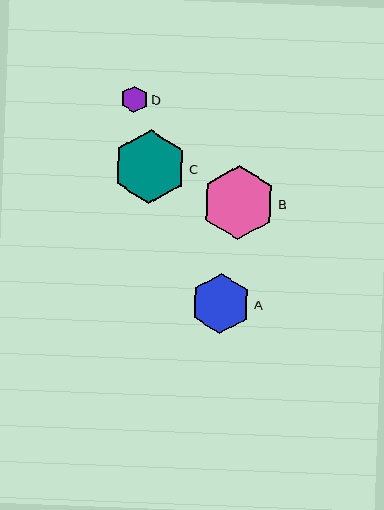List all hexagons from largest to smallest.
From largest to smallest: B, C, A, D.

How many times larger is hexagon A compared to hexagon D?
Hexagon A is approximately 2.3 times the size of hexagon D.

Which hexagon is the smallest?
Hexagon D is the smallest with a size of approximately 27 pixels.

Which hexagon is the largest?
Hexagon B is the largest with a size of approximately 74 pixels.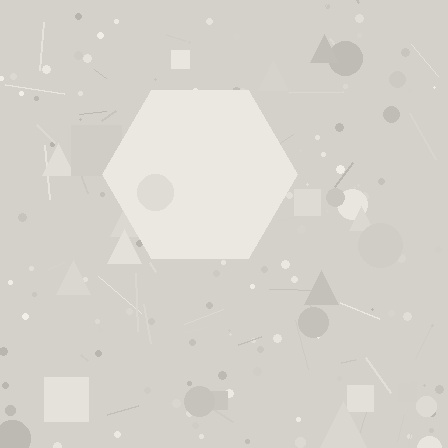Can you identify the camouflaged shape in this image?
The camouflaged shape is a hexagon.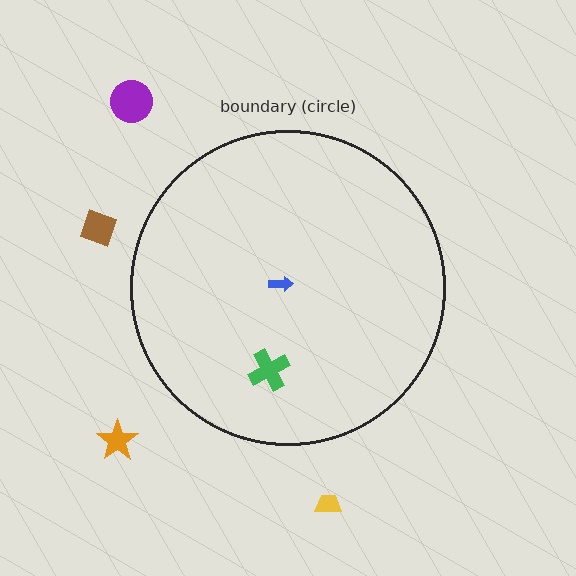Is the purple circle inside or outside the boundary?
Outside.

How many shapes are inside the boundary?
2 inside, 4 outside.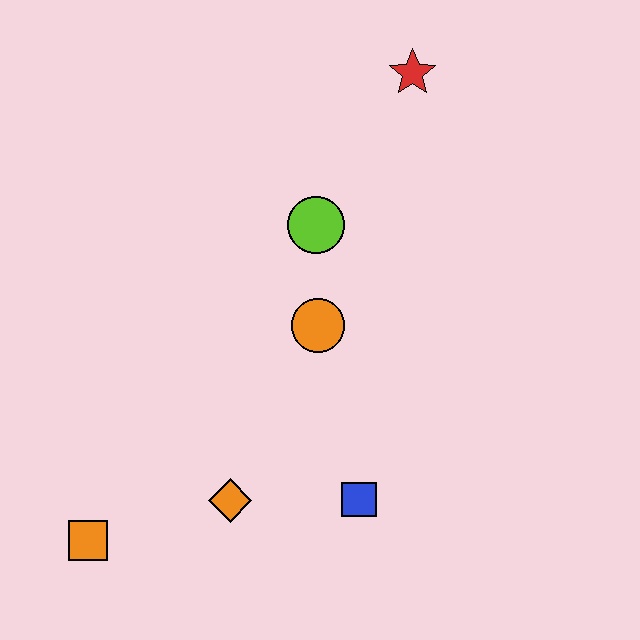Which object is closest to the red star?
The lime circle is closest to the red star.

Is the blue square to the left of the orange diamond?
No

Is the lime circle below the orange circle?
No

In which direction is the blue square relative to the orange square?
The blue square is to the right of the orange square.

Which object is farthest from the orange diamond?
The red star is farthest from the orange diamond.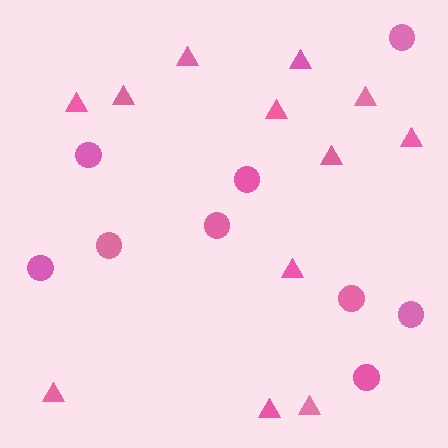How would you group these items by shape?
There are 2 groups: one group of circles (9) and one group of triangles (12).